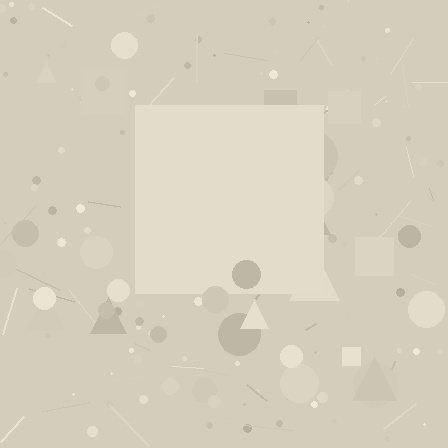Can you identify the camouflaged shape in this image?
The camouflaged shape is a square.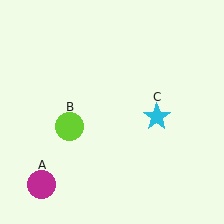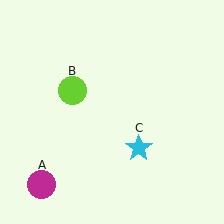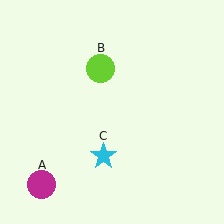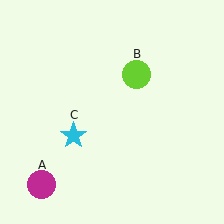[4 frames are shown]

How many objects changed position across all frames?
2 objects changed position: lime circle (object B), cyan star (object C).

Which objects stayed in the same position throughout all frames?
Magenta circle (object A) remained stationary.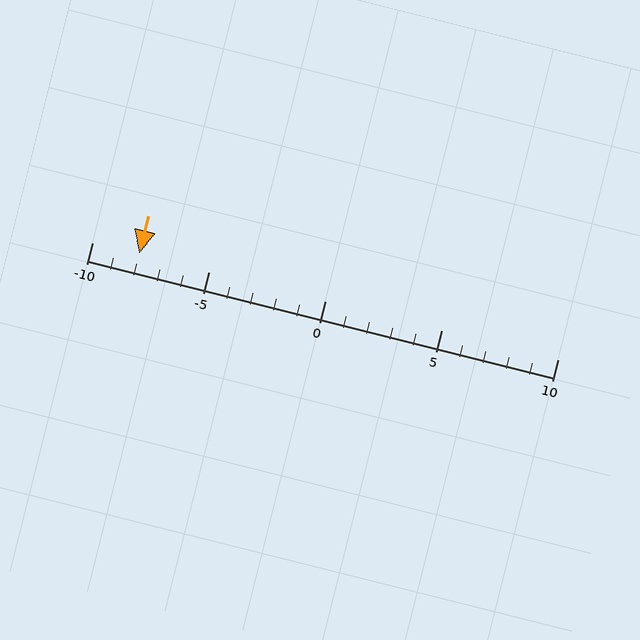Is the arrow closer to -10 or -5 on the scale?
The arrow is closer to -10.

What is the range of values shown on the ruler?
The ruler shows values from -10 to 10.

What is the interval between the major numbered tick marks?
The major tick marks are spaced 5 units apart.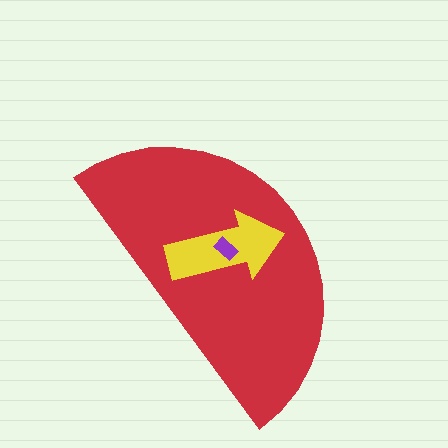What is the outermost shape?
The red semicircle.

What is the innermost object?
The purple rectangle.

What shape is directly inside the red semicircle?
The yellow arrow.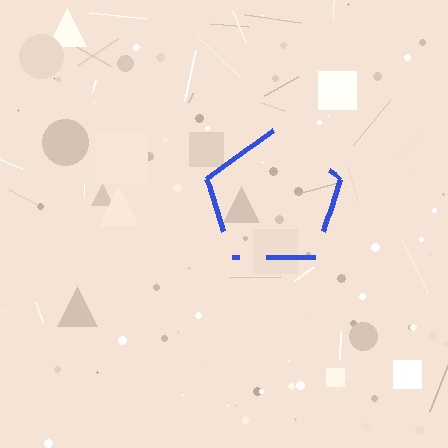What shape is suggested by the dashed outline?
The dashed outline suggests a pentagon.